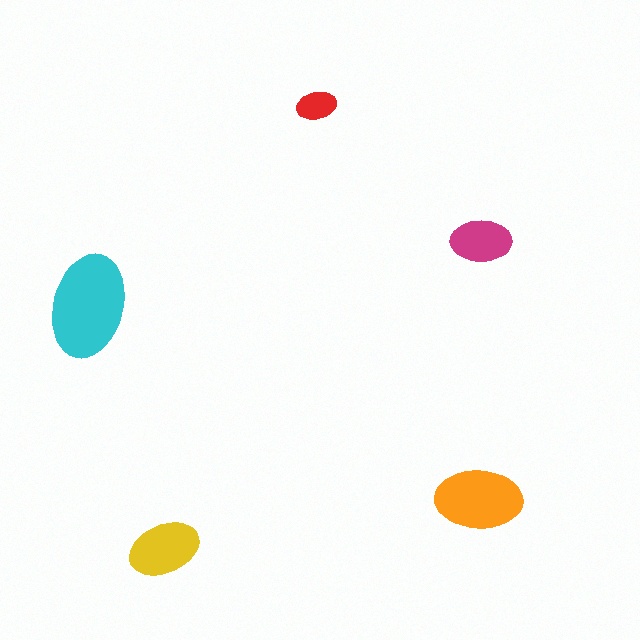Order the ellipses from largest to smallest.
the cyan one, the orange one, the yellow one, the magenta one, the red one.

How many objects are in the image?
There are 5 objects in the image.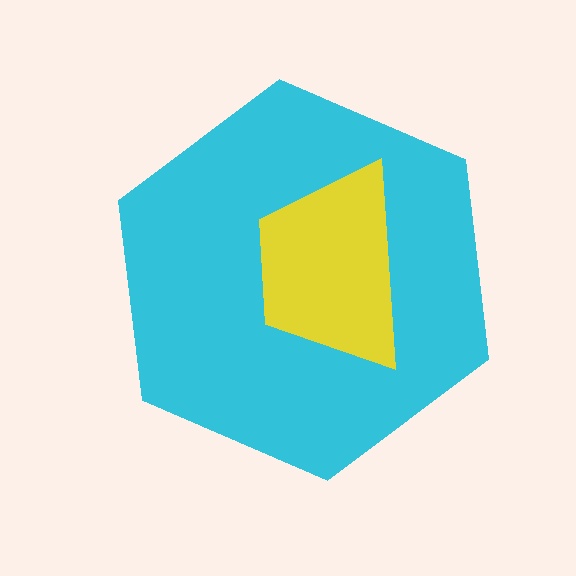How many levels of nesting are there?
2.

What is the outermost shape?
The cyan hexagon.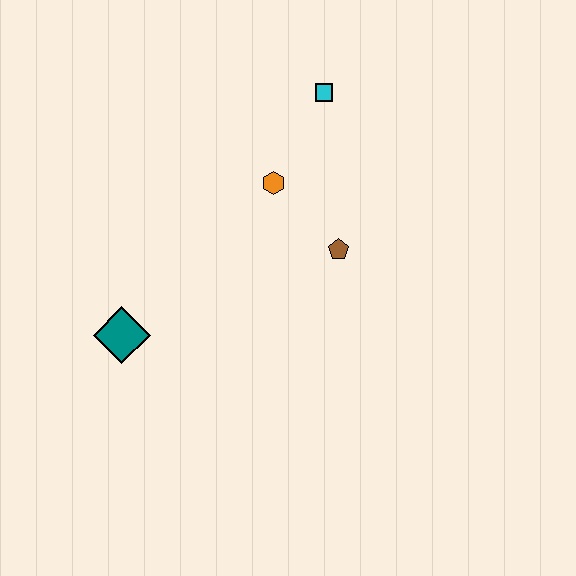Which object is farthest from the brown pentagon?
The teal diamond is farthest from the brown pentagon.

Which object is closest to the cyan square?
The orange hexagon is closest to the cyan square.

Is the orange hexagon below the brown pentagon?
No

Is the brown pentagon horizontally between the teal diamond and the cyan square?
No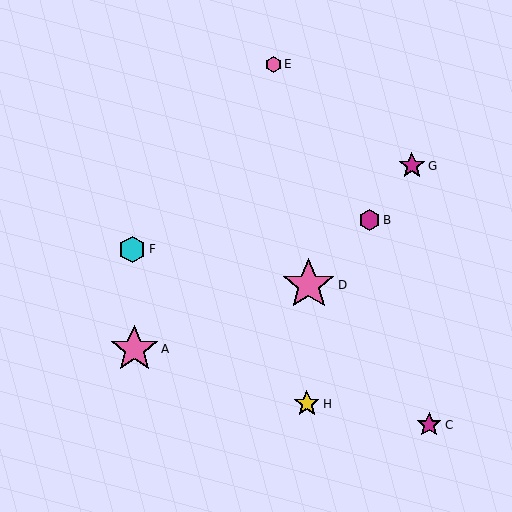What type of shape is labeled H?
Shape H is a yellow star.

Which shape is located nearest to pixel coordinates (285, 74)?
The pink hexagon (labeled E) at (273, 64) is nearest to that location.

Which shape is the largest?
The pink star (labeled D) is the largest.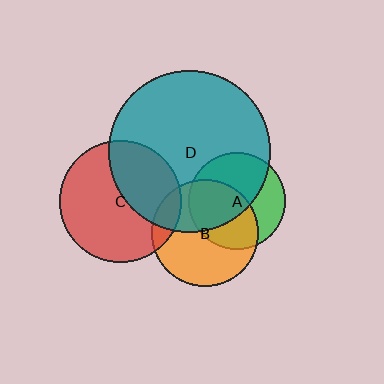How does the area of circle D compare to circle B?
Approximately 2.3 times.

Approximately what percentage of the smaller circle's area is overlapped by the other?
Approximately 15%.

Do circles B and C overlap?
Yes.